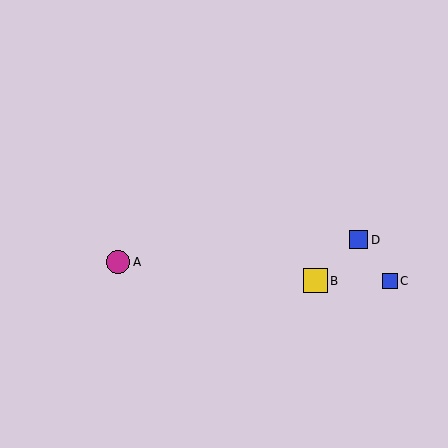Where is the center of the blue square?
The center of the blue square is at (359, 240).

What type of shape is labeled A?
Shape A is a magenta circle.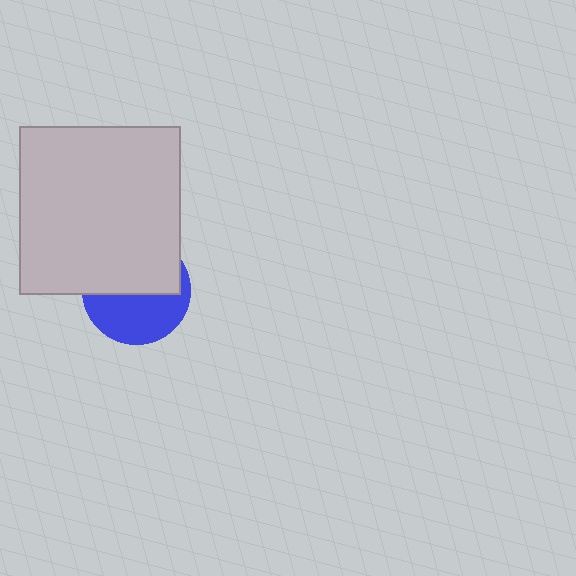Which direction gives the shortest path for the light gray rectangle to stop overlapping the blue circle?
Moving up gives the shortest separation.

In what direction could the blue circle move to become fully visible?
The blue circle could move down. That would shift it out from behind the light gray rectangle entirely.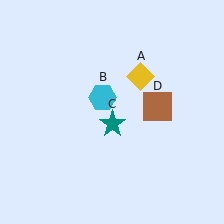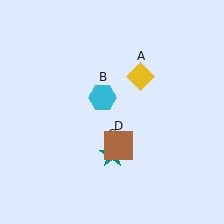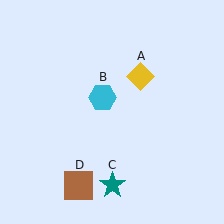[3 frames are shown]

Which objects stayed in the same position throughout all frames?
Yellow diamond (object A) and cyan hexagon (object B) remained stationary.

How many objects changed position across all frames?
2 objects changed position: teal star (object C), brown square (object D).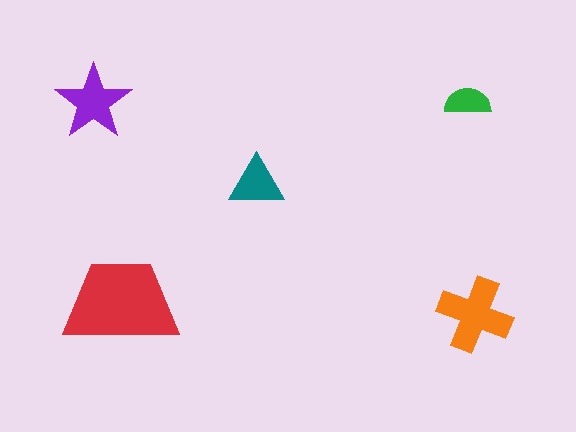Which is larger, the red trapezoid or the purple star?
The red trapezoid.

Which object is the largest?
The red trapezoid.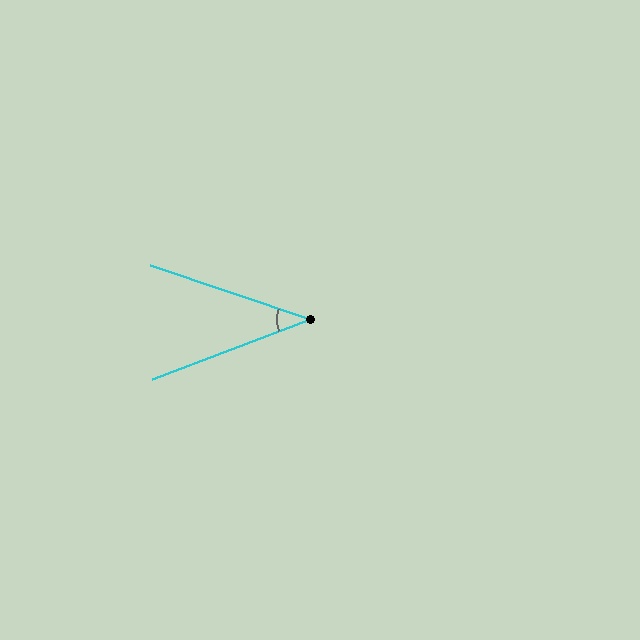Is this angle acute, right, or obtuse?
It is acute.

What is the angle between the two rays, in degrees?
Approximately 40 degrees.